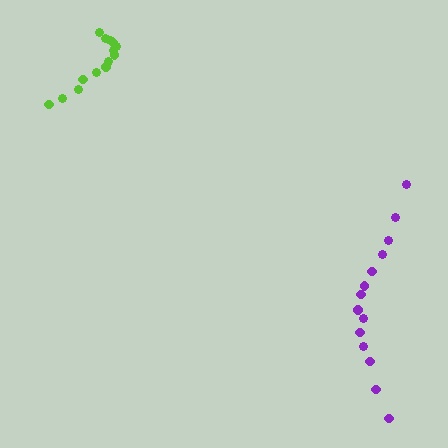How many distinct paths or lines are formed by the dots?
There are 2 distinct paths.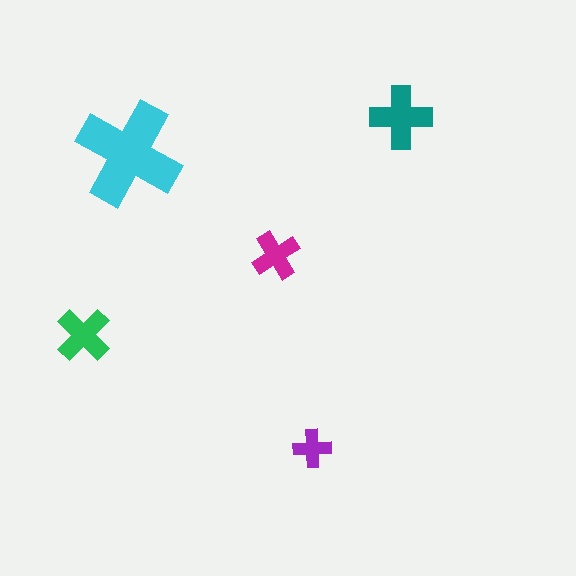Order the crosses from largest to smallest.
the cyan one, the teal one, the green one, the magenta one, the purple one.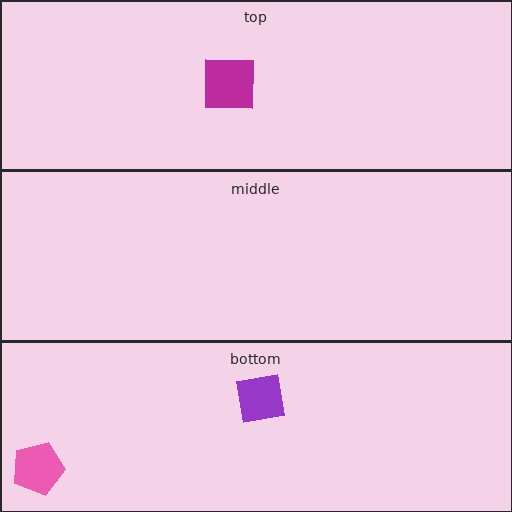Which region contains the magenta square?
The top region.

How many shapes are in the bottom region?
2.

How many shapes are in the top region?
1.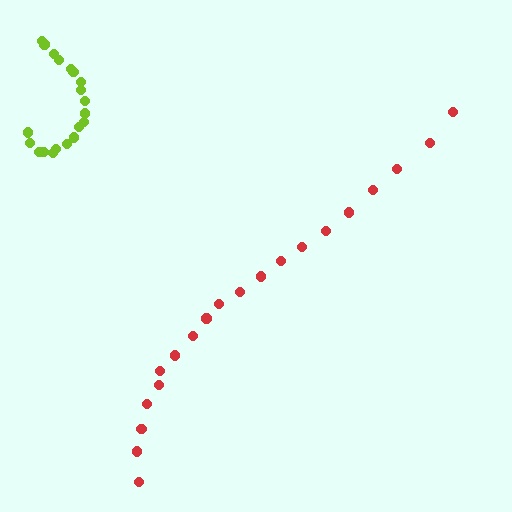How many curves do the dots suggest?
There are 2 distinct paths.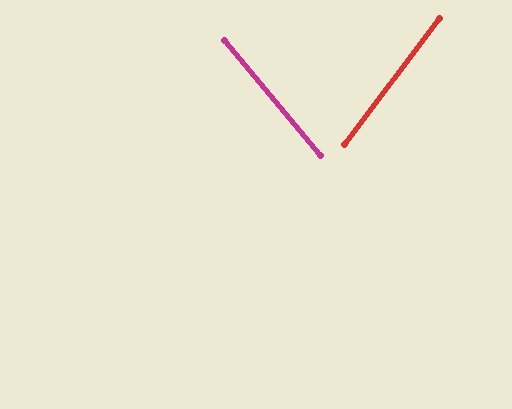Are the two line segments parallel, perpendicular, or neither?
Neither parallel nor perpendicular — they differ by about 77°.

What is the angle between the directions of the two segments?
Approximately 77 degrees.